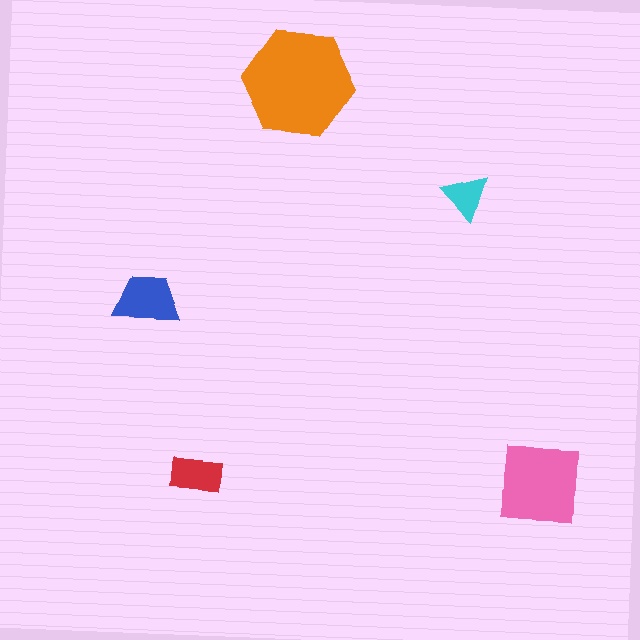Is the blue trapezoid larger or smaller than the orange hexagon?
Smaller.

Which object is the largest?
The orange hexagon.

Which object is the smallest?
The cyan triangle.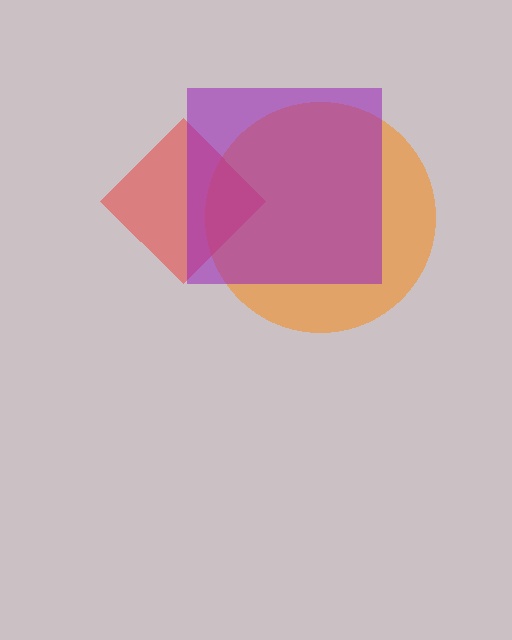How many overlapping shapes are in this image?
There are 3 overlapping shapes in the image.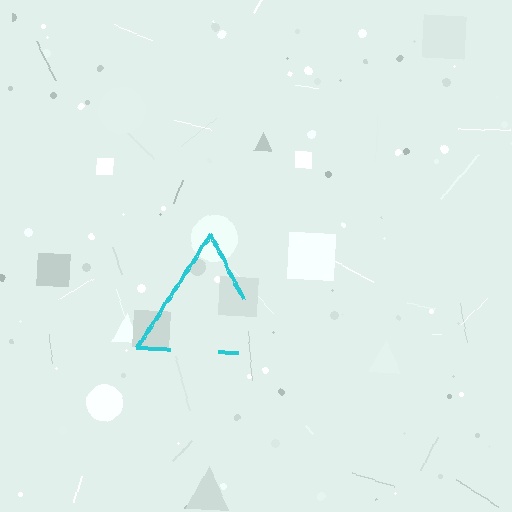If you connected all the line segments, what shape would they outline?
They would outline a triangle.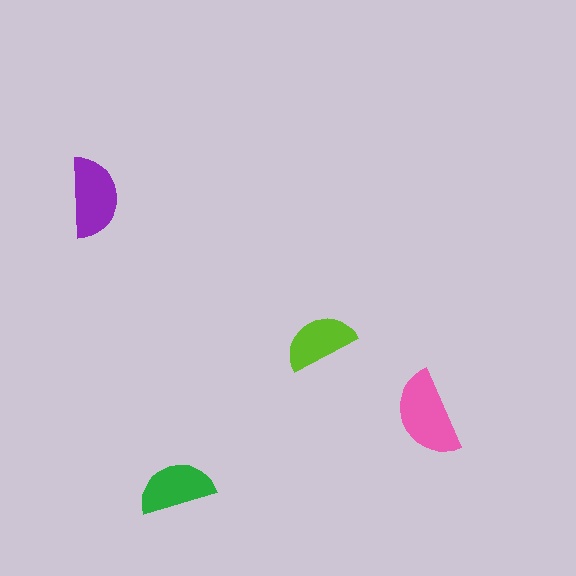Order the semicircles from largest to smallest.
the pink one, the purple one, the green one, the lime one.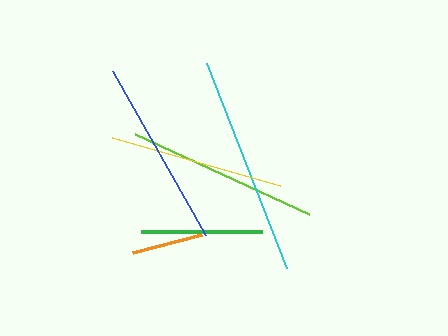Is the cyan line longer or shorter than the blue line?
The cyan line is longer than the blue line.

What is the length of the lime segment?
The lime segment is approximately 192 pixels long.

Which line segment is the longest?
The cyan line is the longest at approximately 219 pixels.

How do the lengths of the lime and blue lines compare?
The lime and blue lines are approximately the same length.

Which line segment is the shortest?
The orange line is the shortest at approximately 72 pixels.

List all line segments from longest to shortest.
From longest to shortest: cyan, lime, blue, yellow, green, orange.